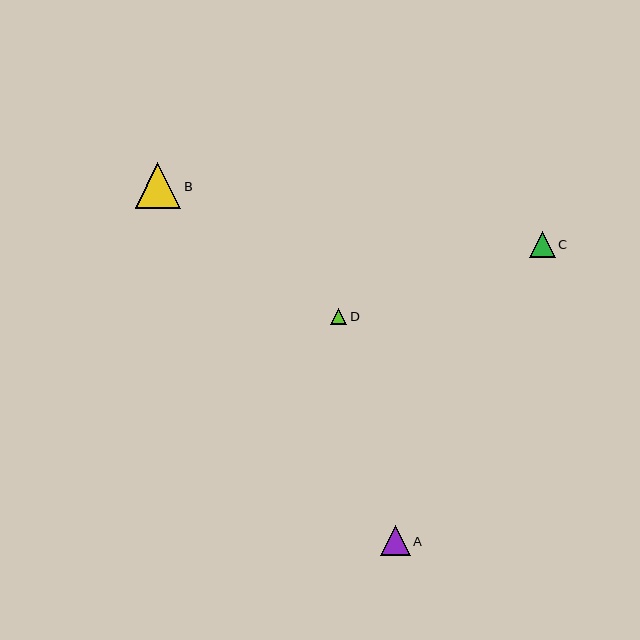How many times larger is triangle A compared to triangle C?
Triangle A is approximately 1.1 times the size of triangle C.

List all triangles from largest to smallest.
From largest to smallest: B, A, C, D.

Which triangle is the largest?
Triangle B is the largest with a size of approximately 45 pixels.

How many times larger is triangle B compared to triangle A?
Triangle B is approximately 1.5 times the size of triangle A.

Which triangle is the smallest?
Triangle D is the smallest with a size of approximately 16 pixels.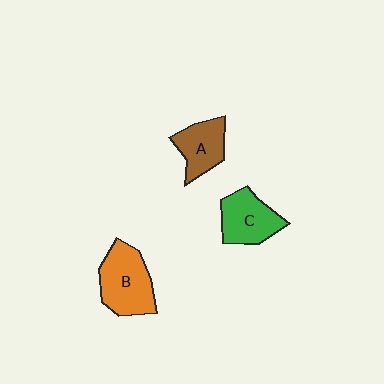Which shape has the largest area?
Shape B (orange).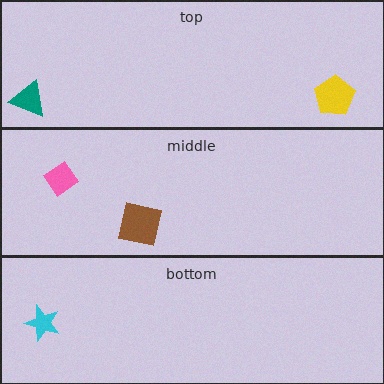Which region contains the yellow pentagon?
The top region.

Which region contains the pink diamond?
The middle region.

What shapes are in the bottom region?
The cyan star.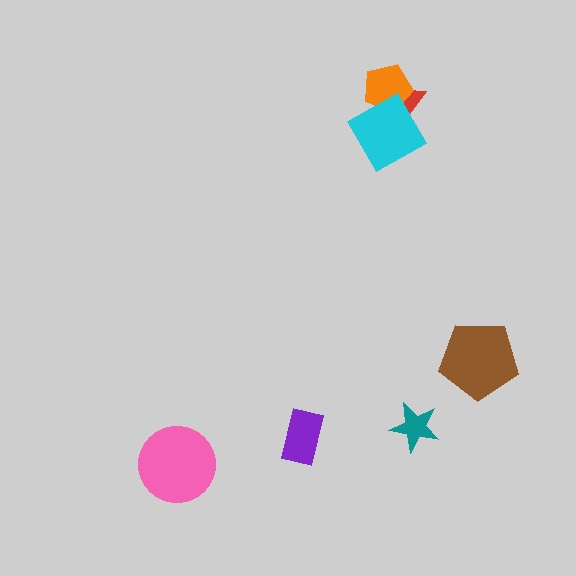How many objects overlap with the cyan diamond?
2 objects overlap with the cyan diamond.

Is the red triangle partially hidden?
Yes, it is partially covered by another shape.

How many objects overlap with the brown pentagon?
0 objects overlap with the brown pentagon.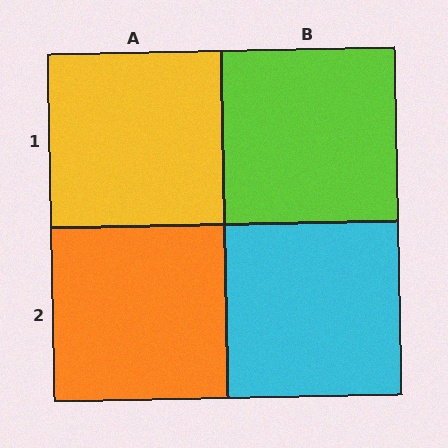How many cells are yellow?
1 cell is yellow.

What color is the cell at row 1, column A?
Yellow.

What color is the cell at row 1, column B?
Lime.